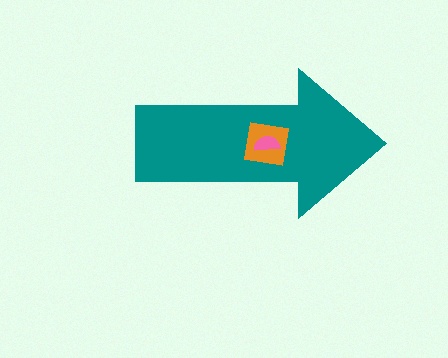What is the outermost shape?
The teal arrow.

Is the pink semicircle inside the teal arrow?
Yes.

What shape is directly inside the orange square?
The pink semicircle.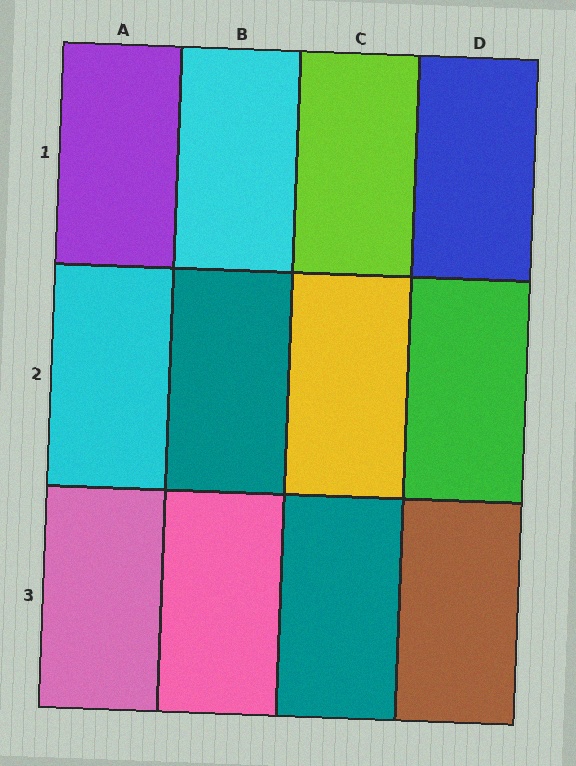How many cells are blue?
1 cell is blue.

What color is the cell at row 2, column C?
Yellow.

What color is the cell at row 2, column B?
Teal.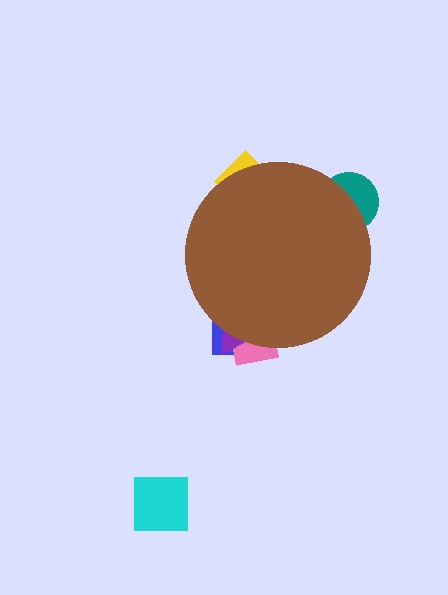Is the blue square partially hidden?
Yes, the blue square is partially hidden behind the brown circle.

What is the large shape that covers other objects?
A brown circle.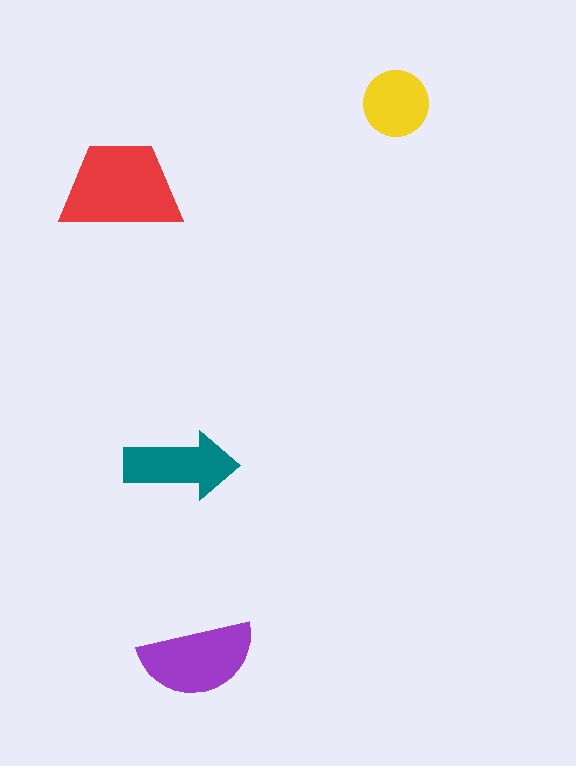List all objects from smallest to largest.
The yellow circle, the teal arrow, the purple semicircle, the red trapezoid.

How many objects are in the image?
There are 4 objects in the image.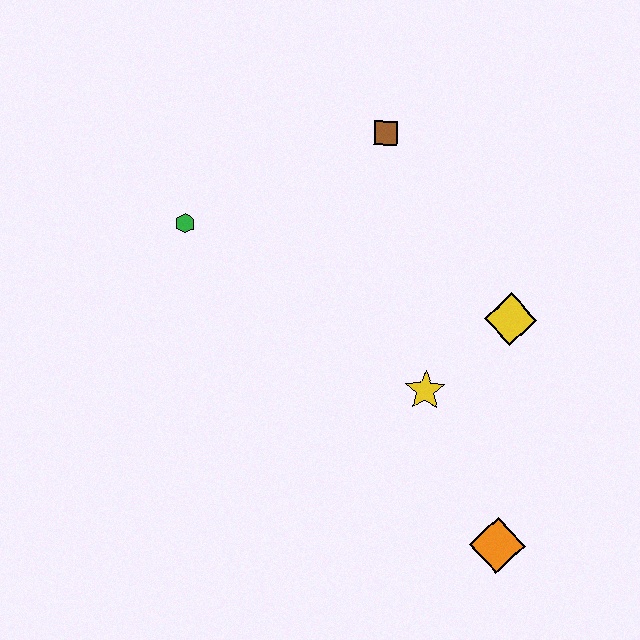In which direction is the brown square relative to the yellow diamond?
The brown square is above the yellow diamond.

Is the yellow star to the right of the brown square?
Yes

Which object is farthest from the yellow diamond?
The green hexagon is farthest from the yellow diamond.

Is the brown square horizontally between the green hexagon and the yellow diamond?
Yes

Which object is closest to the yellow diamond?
The yellow star is closest to the yellow diamond.